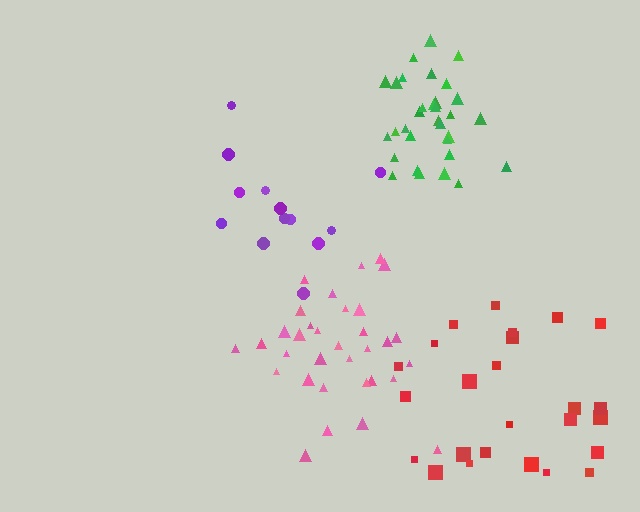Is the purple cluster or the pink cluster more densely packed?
Pink.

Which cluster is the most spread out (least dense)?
Red.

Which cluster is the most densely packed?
Green.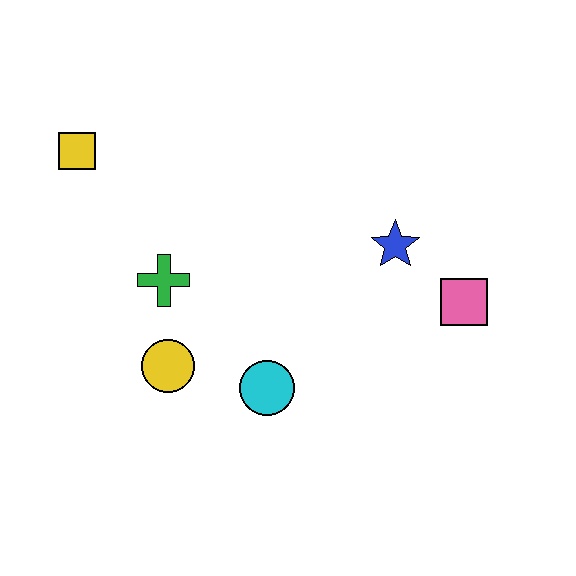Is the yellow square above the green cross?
Yes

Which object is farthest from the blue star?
The yellow square is farthest from the blue star.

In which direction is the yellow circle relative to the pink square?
The yellow circle is to the left of the pink square.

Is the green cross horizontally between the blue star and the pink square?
No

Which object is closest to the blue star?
The pink square is closest to the blue star.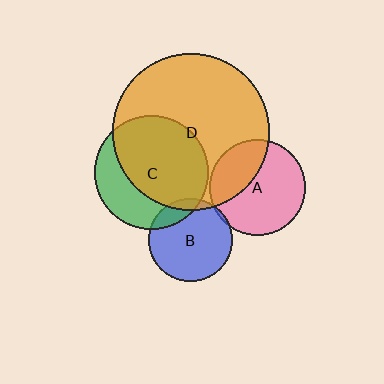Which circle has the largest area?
Circle D (orange).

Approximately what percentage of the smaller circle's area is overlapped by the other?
Approximately 35%.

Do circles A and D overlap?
Yes.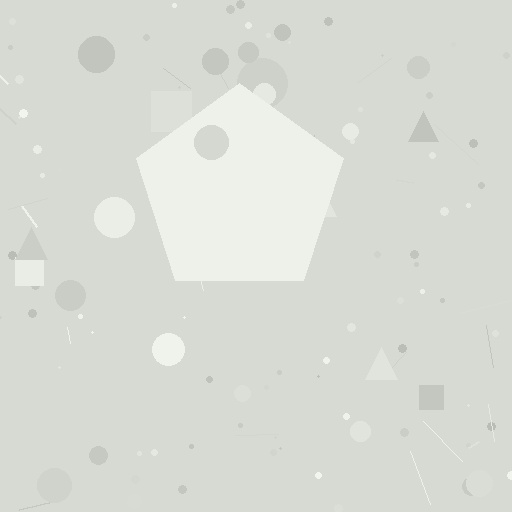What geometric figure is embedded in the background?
A pentagon is embedded in the background.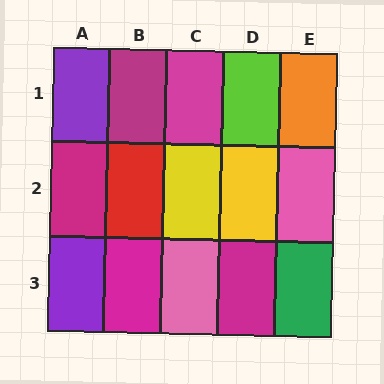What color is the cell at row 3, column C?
Pink.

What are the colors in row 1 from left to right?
Purple, magenta, magenta, lime, orange.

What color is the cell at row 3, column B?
Magenta.